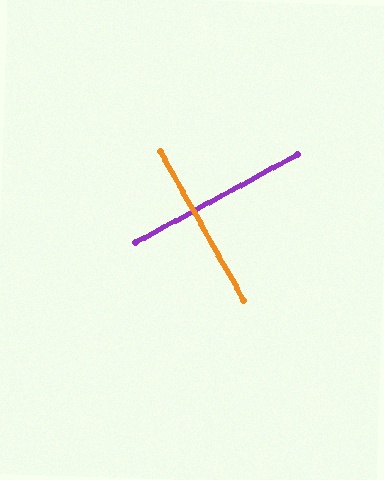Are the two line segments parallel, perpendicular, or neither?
Perpendicular — they meet at approximately 89°.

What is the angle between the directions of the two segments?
Approximately 89 degrees.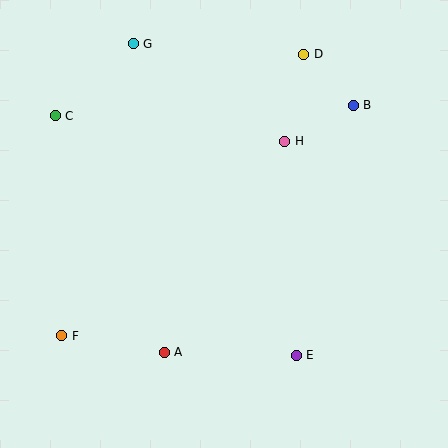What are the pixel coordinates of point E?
Point E is at (296, 355).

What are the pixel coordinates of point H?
Point H is at (285, 141).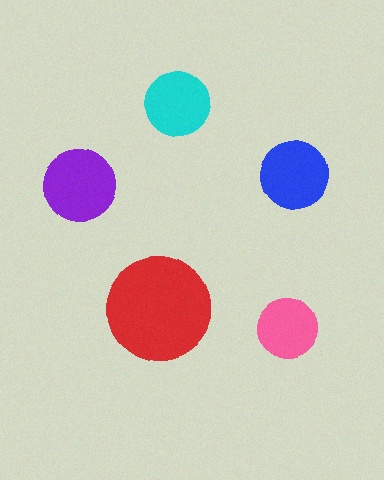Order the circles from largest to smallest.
the red one, the purple one, the blue one, the cyan one, the pink one.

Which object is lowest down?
The pink circle is bottommost.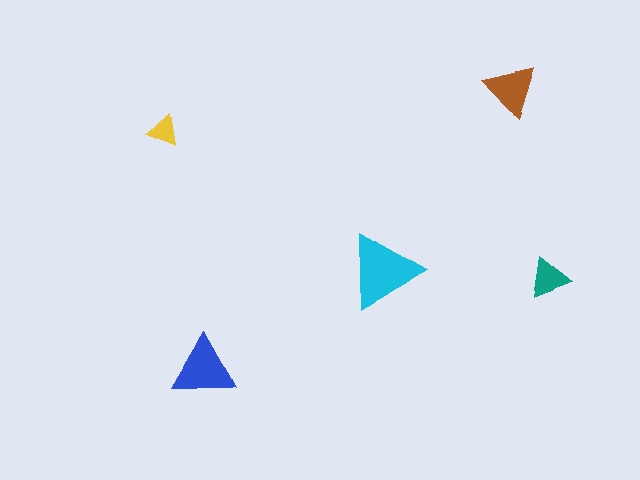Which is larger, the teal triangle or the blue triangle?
The blue one.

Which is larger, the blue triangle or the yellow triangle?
The blue one.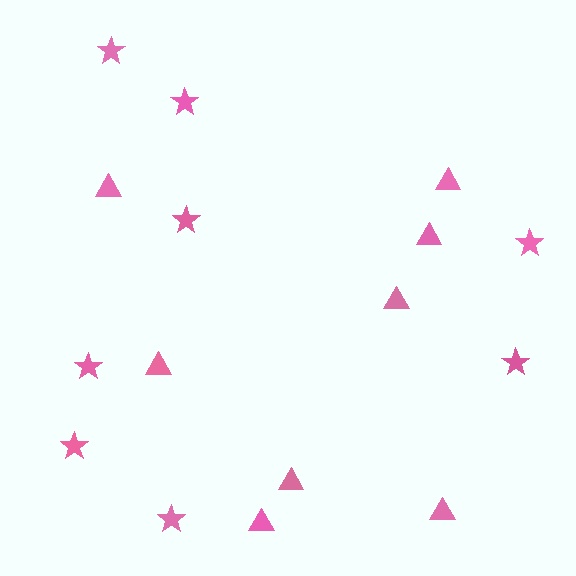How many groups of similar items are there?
There are 2 groups: one group of triangles (8) and one group of stars (8).